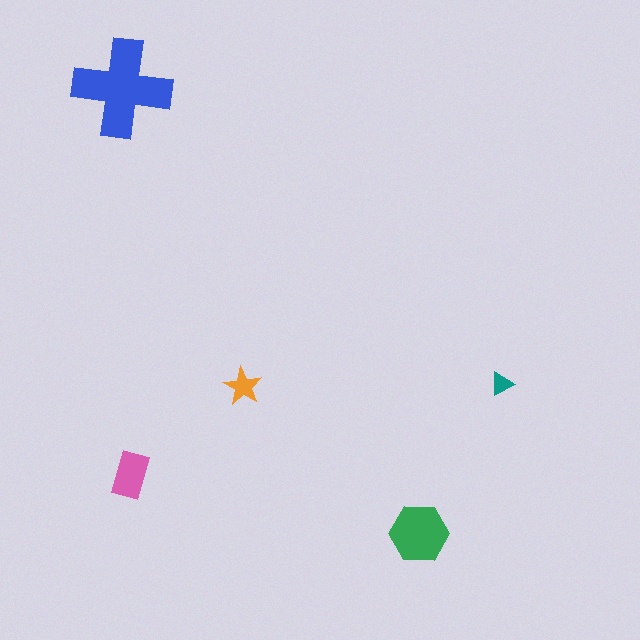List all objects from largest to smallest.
The blue cross, the green hexagon, the pink rectangle, the orange star, the teal triangle.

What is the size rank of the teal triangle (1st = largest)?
5th.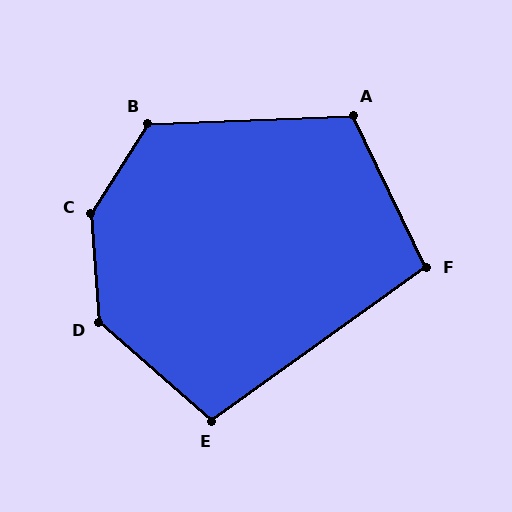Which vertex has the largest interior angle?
C, at approximately 143 degrees.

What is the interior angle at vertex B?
Approximately 125 degrees (obtuse).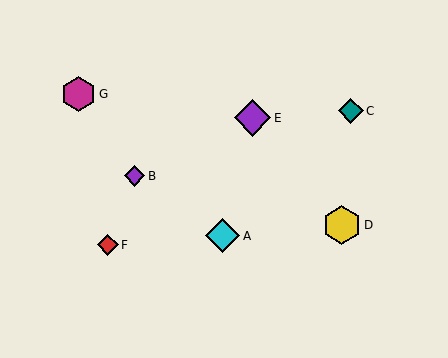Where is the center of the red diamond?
The center of the red diamond is at (108, 245).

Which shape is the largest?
The yellow hexagon (labeled D) is the largest.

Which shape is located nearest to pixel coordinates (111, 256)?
The red diamond (labeled F) at (108, 245) is nearest to that location.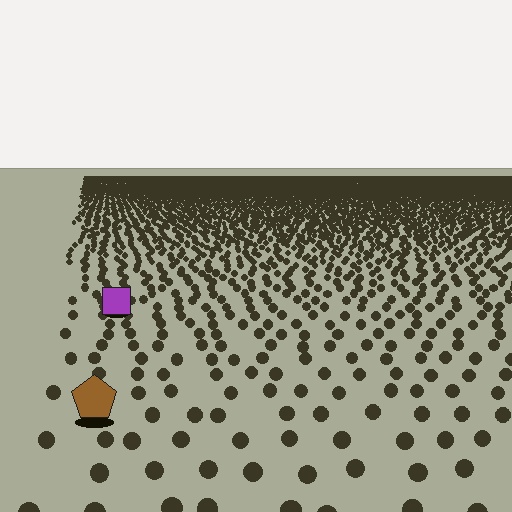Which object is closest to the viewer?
The brown pentagon is closest. The texture marks near it are larger and more spread out.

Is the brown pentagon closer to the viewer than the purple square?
Yes. The brown pentagon is closer — you can tell from the texture gradient: the ground texture is coarser near it.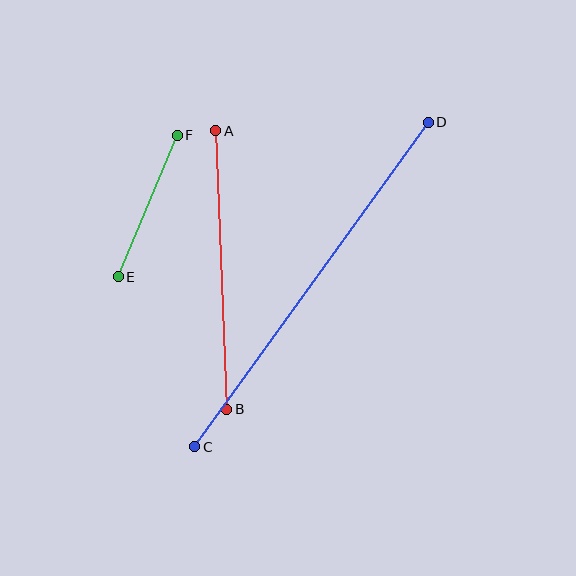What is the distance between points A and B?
The distance is approximately 278 pixels.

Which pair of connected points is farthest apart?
Points C and D are farthest apart.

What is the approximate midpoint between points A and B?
The midpoint is at approximately (221, 270) pixels.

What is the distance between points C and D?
The distance is approximately 399 pixels.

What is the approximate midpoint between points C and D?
The midpoint is at approximately (312, 285) pixels.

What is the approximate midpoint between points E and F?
The midpoint is at approximately (148, 206) pixels.